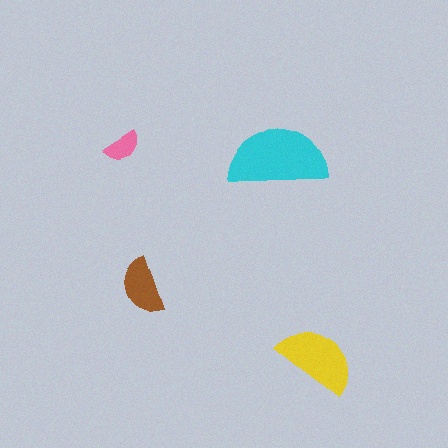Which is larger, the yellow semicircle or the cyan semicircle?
The cyan one.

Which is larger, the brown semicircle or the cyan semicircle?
The cyan one.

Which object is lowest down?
The yellow semicircle is bottommost.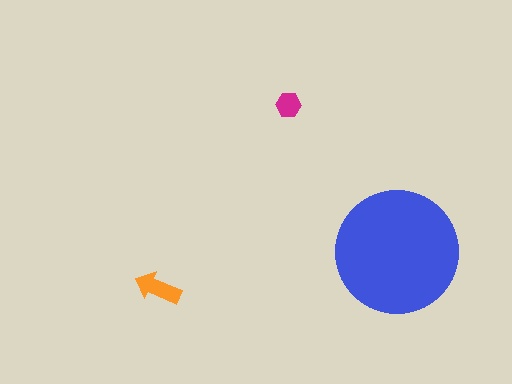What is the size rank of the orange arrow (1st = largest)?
2nd.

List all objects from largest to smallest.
The blue circle, the orange arrow, the magenta hexagon.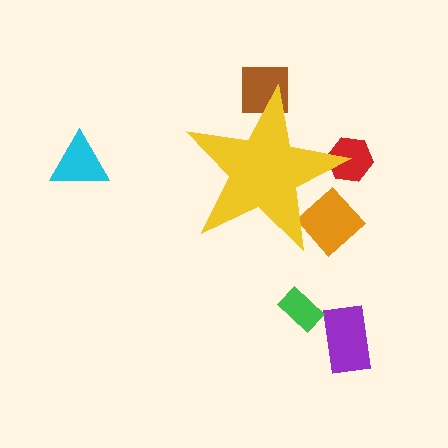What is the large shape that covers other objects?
A yellow star.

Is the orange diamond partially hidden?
Yes, the orange diamond is partially hidden behind the yellow star.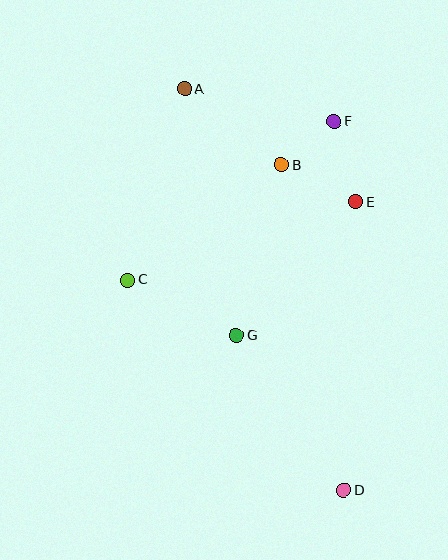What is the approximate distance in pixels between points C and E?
The distance between C and E is approximately 241 pixels.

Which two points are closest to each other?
Points B and F are closest to each other.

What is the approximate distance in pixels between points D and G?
The distance between D and G is approximately 189 pixels.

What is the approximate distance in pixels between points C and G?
The distance between C and G is approximately 122 pixels.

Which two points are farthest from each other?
Points A and D are farthest from each other.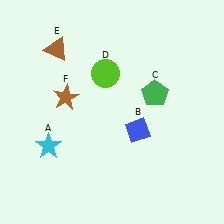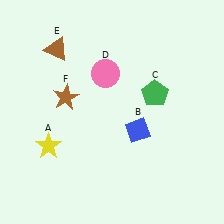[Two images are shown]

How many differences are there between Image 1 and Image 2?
There are 2 differences between the two images.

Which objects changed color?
A changed from cyan to yellow. D changed from lime to pink.